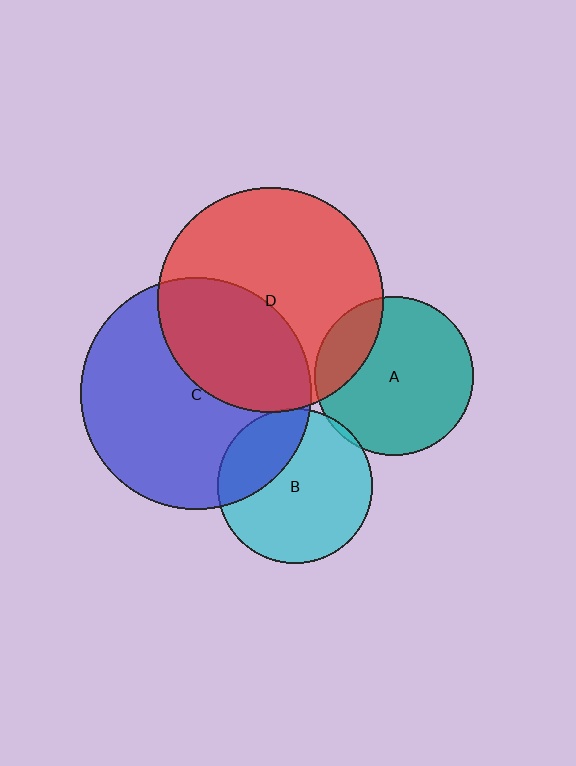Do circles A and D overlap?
Yes.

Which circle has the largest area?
Circle C (blue).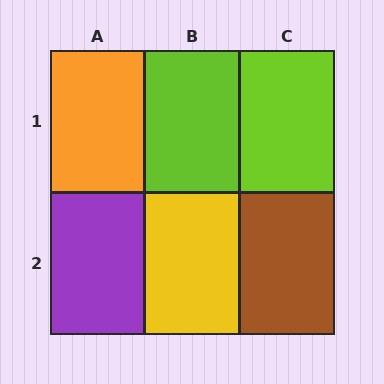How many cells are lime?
2 cells are lime.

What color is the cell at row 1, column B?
Lime.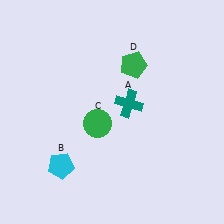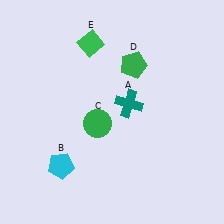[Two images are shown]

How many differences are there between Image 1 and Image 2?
There is 1 difference between the two images.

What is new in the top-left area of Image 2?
A green diamond (E) was added in the top-left area of Image 2.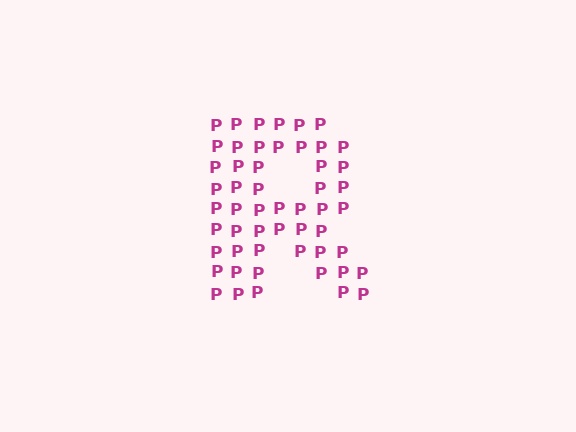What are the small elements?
The small elements are letter P's.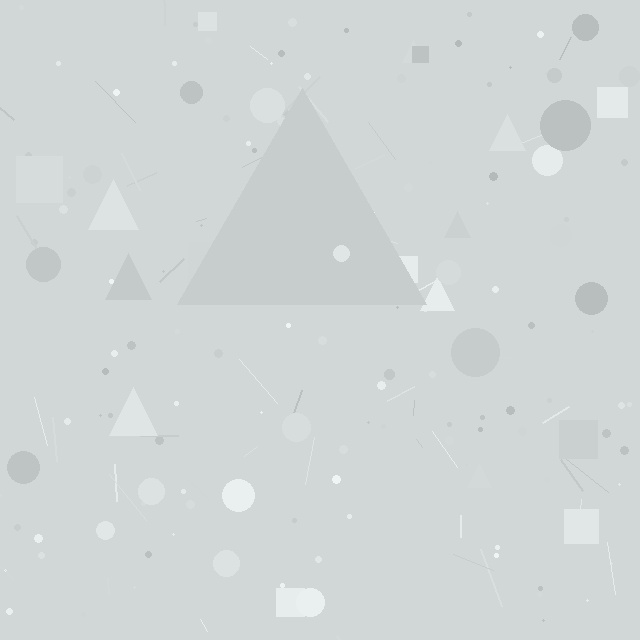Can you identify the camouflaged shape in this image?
The camouflaged shape is a triangle.